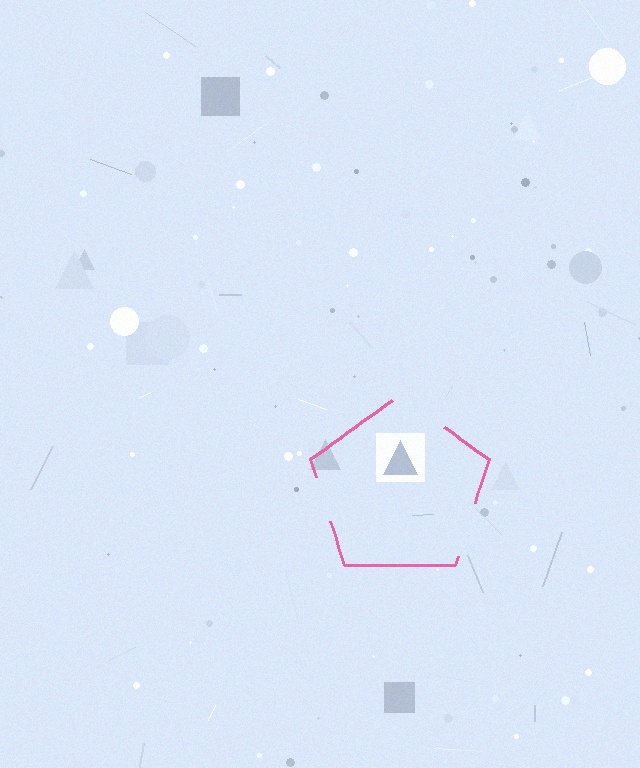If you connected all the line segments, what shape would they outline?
They would outline a pentagon.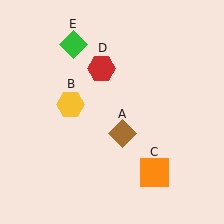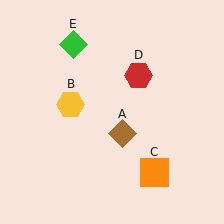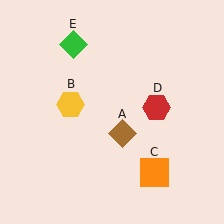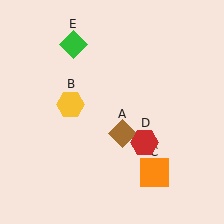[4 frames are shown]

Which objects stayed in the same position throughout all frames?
Brown diamond (object A) and yellow hexagon (object B) and orange square (object C) and green diamond (object E) remained stationary.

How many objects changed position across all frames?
1 object changed position: red hexagon (object D).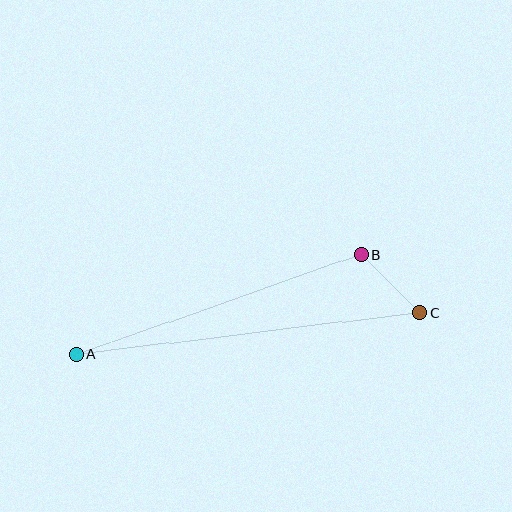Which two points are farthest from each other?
Points A and C are farthest from each other.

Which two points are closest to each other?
Points B and C are closest to each other.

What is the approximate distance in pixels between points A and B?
The distance between A and B is approximately 302 pixels.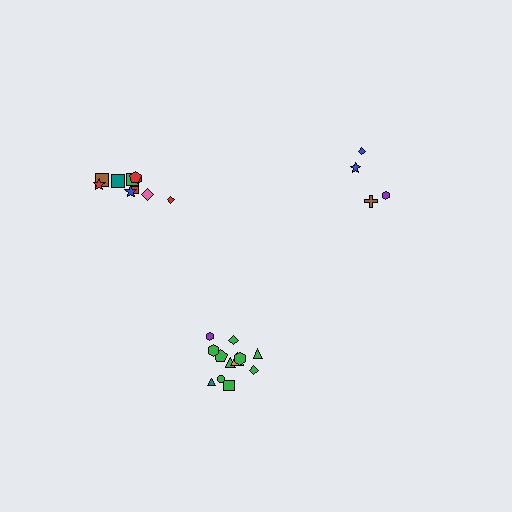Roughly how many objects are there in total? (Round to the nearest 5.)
Roughly 25 objects in total.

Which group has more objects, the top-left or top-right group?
The top-left group.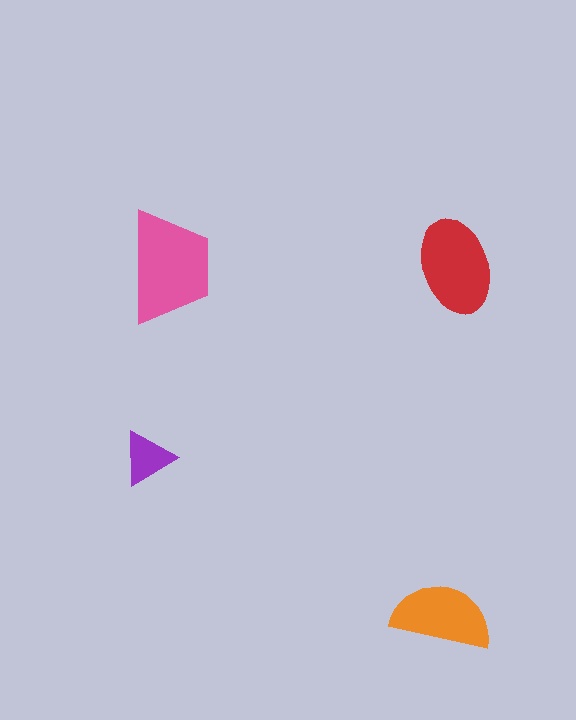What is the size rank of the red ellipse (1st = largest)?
2nd.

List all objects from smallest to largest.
The purple triangle, the orange semicircle, the red ellipse, the pink trapezoid.